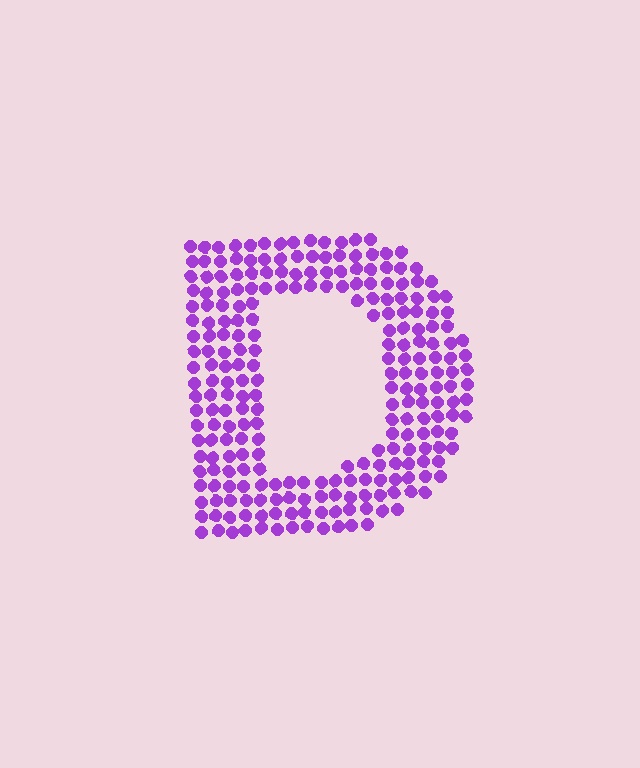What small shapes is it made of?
It is made of small circles.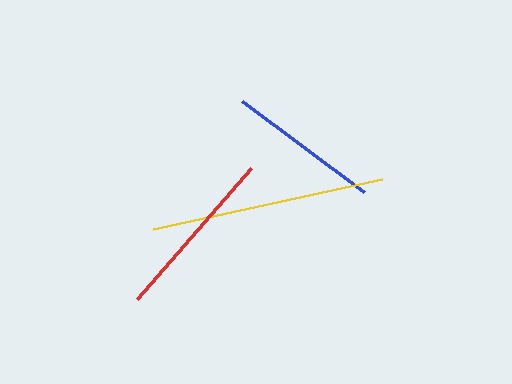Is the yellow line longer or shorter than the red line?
The yellow line is longer than the red line.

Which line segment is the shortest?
The blue line is the shortest at approximately 152 pixels.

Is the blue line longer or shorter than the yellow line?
The yellow line is longer than the blue line.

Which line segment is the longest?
The yellow line is the longest at approximately 234 pixels.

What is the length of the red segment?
The red segment is approximately 173 pixels long.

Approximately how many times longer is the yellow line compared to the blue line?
The yellow line is approximately 1.5 times the length of the blue line.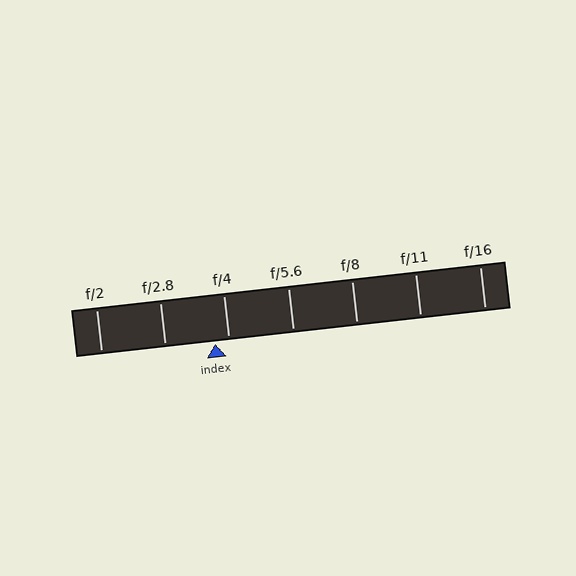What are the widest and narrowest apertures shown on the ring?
The widest aperture shown is f/2 and the narrowest is f/16.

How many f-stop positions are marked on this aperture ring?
There are 7 f-stop positions marked.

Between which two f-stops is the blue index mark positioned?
The index mark is between f/2.8 and f/4.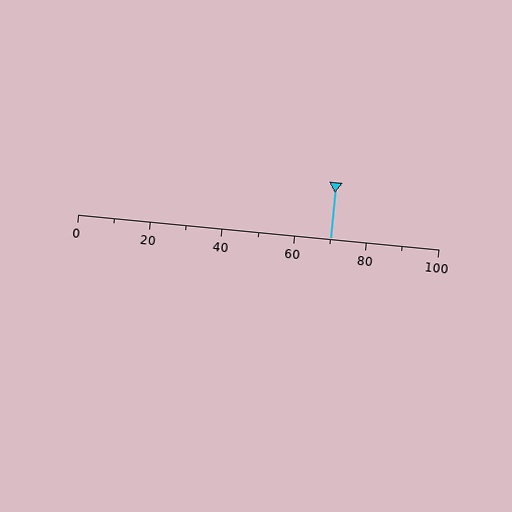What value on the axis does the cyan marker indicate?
The marker indicates approximately 70.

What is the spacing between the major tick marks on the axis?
The major ticks are spaced 20 apart.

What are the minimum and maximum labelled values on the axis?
The axis runs from 0 to 100.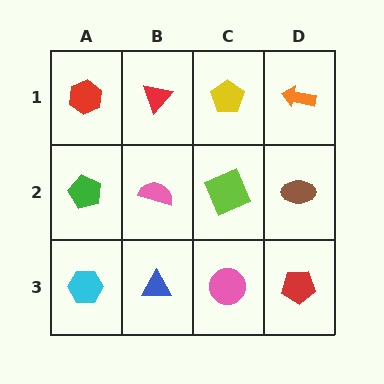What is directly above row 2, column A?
A red hexagon.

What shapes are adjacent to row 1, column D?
A brown ellipse (row 2, column D), a yellow pentagon (row 1, column C).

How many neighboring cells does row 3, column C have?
3.